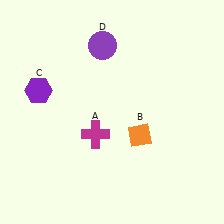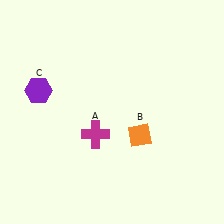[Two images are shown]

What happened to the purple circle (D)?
The purple circle (D) was removed in Image 2. It was in the top-left area of Image 1.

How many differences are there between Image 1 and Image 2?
There is 1 difference between the two images.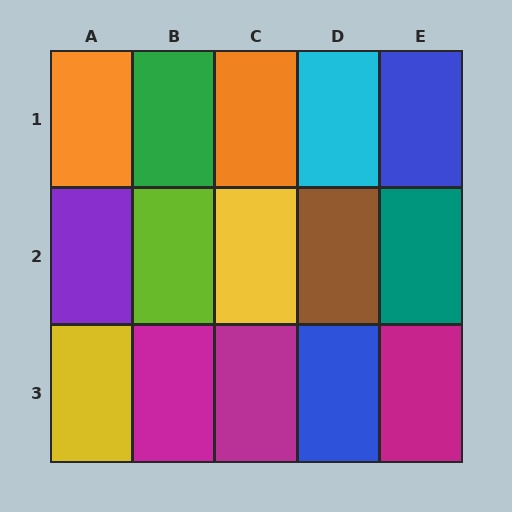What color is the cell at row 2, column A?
Purple.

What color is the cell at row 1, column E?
Blue.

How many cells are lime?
1 cell is lime.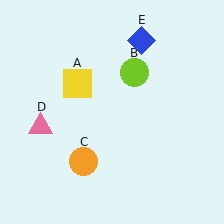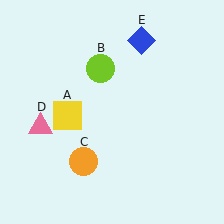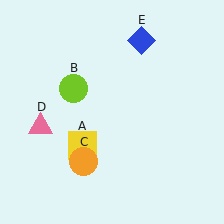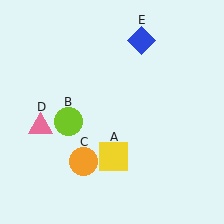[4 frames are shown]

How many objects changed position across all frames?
2 objects changed position: yellow square (object A), lime circle (object B).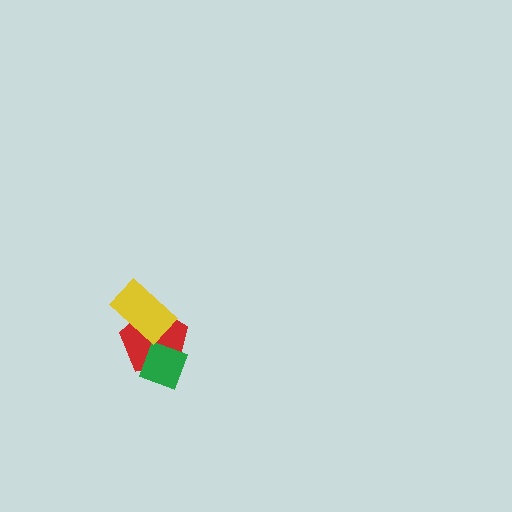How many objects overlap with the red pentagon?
2 objects overlap with the red pentagon.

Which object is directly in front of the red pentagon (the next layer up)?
The green diamond is directly in front of the red pentagon.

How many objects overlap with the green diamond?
1 object overlaps with the green diamond.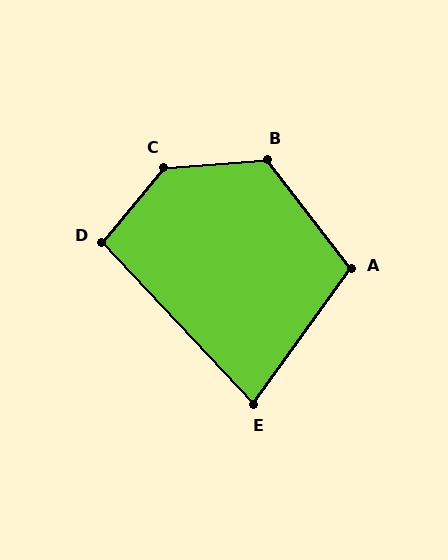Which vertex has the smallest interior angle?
E, at approximately 79 degrees.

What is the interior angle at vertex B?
Approximately 124 degrees (obtuse).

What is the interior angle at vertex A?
Approximately 107 degrees (obtuse).